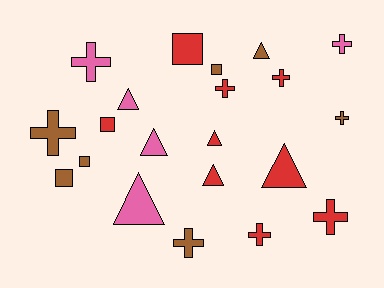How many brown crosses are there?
There are 3 brown crosses.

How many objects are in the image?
There are 21 objects.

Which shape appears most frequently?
Cross, with 9 objects.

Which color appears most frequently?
Red, with 9 objects.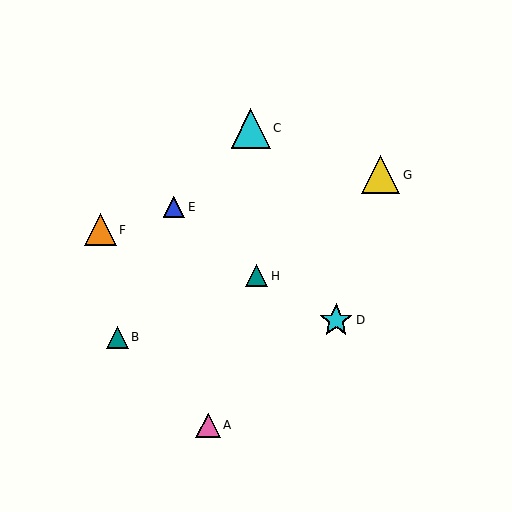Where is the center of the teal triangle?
The center of the teal triangle is at (118, 337).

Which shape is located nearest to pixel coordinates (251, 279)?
The teal triangle (labeled H) at (257, 276) is nearest to that location.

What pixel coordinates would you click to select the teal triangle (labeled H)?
Click at (257, 276) to select the teal triangle H.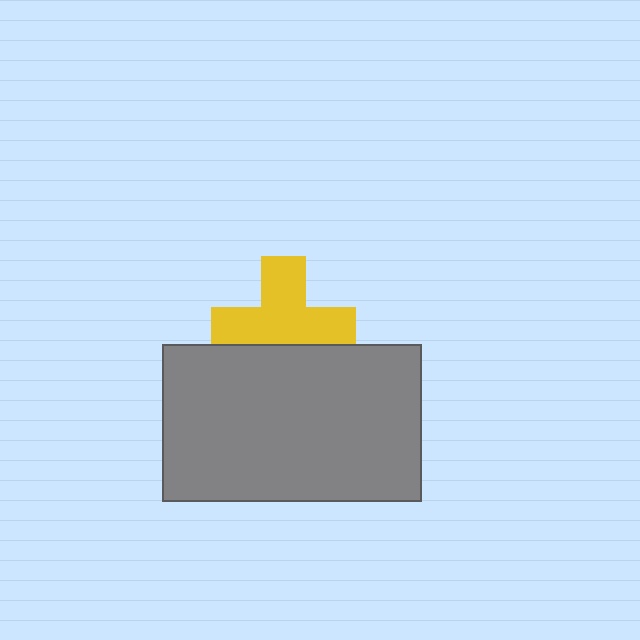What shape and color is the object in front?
The object in front is a gray rectangle.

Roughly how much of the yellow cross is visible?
Most of it is visible (roughly 69%).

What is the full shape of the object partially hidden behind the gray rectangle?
The partially hidden object is a yellow cross.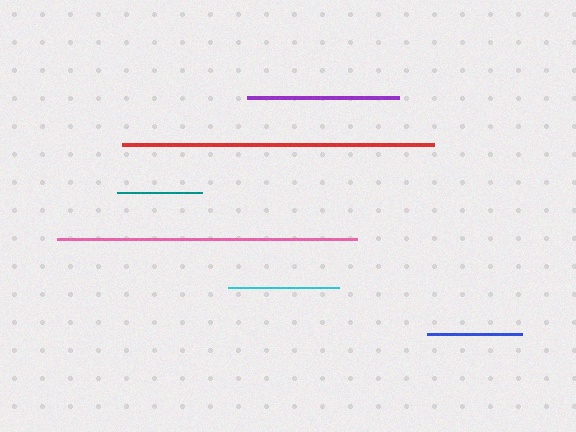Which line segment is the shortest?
The teal line is the shortest at approximately 85 pixels.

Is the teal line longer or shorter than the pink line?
The pink line is longer than the teal line.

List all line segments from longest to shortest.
From longest to shortest: red, pink, purple, cyan, blue, teal.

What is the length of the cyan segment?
The cyan segment is approximately 112 pixels long.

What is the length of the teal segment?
The teal segment is approximately 85 pixels long.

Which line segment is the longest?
The red line is the longest at approximately 313 pixels.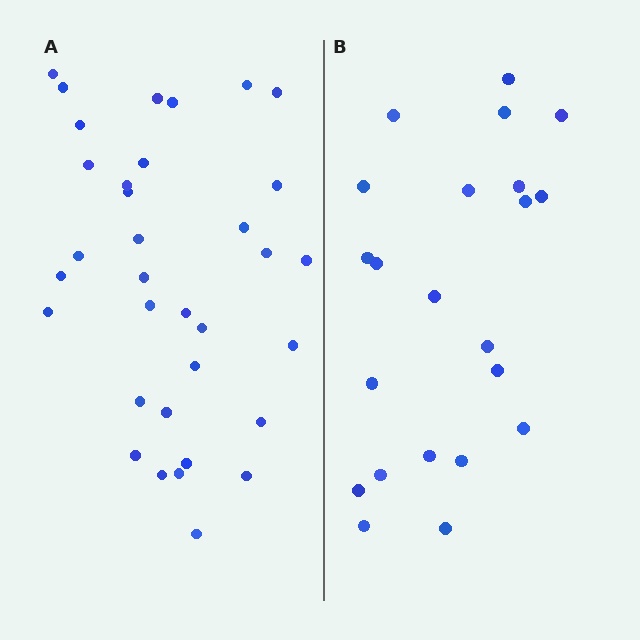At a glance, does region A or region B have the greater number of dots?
Region A (the left region) has more dots.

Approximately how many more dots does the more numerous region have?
Region A has roughly 12 or so more dots than region B.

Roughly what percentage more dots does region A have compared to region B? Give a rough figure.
About 55% more.